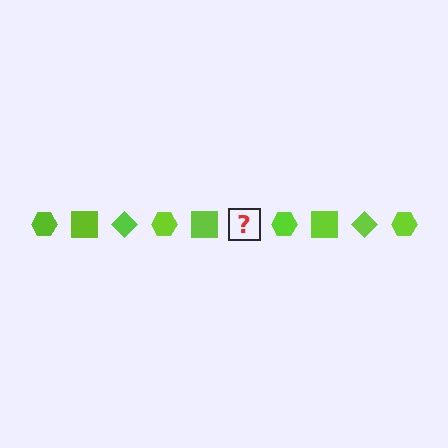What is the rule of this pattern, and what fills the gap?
The rule is that the pattern cycles through hexagon, square, diamond shapes in lime. The gap should be filled with a lime diamond.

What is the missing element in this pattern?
The missing element is a lime diamond.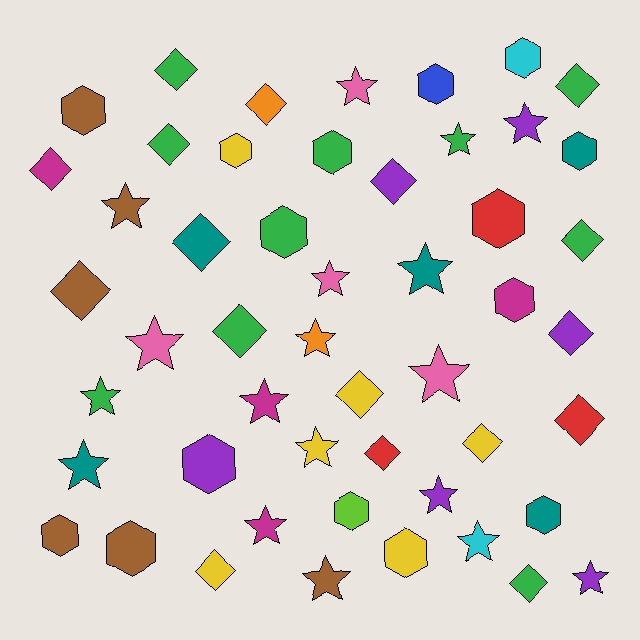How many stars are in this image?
There are 18 stars.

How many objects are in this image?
There are 50 objects.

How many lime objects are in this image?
There is 1 lime object.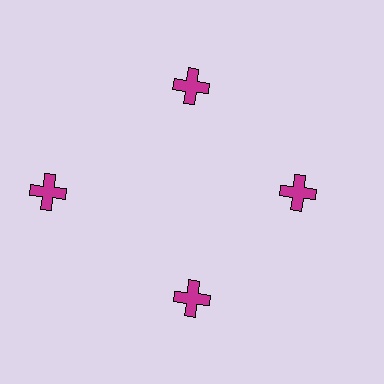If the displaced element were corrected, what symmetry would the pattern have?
It would have 4-fold rotational symmetry — the pattern would map onto itself every 90 degrees.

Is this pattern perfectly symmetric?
No. The 4 magenta crosses are arranged in a ring, but one element near the 9 o'clock position is pushed outward from the center, breaking the 4-fold rotational symmetry.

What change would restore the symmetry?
The symmetry would be restored by moving it inward, back onto the ring so that all 4 crosses sit at equal angles and equal distance from the center.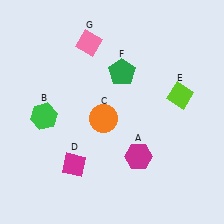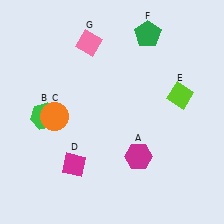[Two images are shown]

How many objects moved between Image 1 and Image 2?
2 objects moved between the two images.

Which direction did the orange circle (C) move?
The orange circle (C) moved left.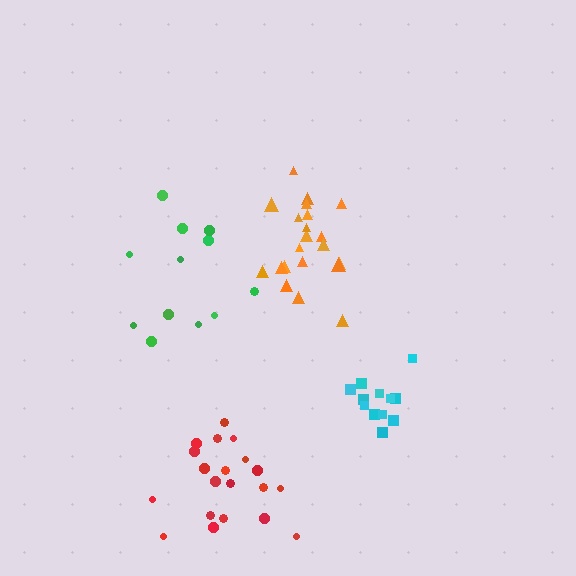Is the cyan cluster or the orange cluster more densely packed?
Orange.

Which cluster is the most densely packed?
Orange.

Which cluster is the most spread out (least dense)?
Green.